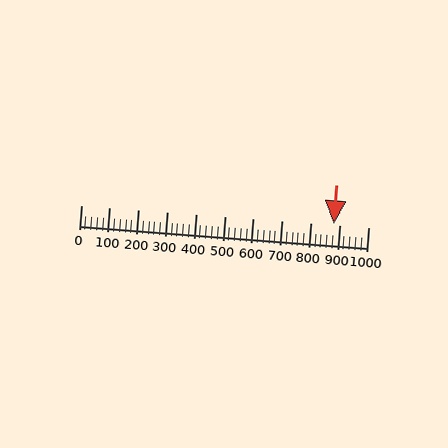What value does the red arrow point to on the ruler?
The red arrow points to approximately 880.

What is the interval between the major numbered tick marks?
The major tick marks are spaced 100 units apart.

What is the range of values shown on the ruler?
The ruler shows values from 0 to 1000.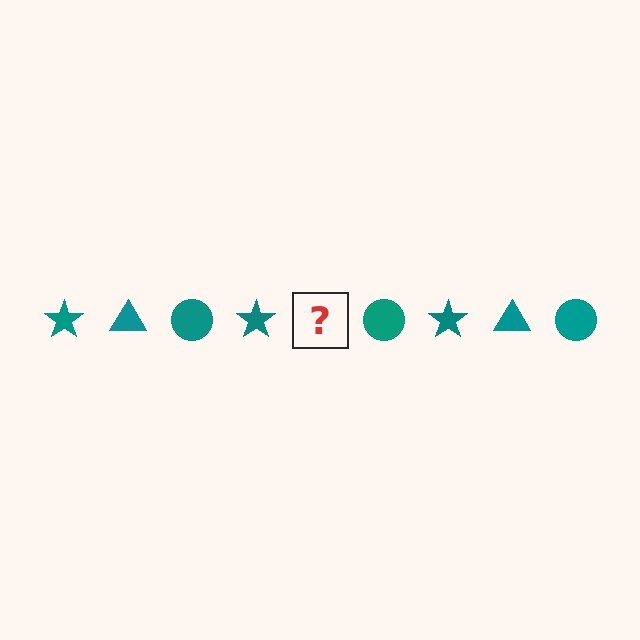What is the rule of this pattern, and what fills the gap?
The rule is that the pattern cycles through star, triangle, circle shapes in teal. The gap should be filled with a teal triangle.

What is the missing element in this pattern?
The missing element is a teal triangle.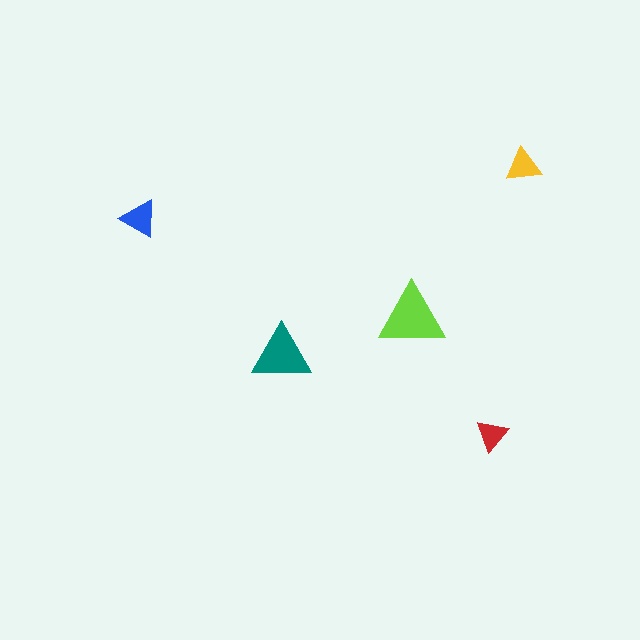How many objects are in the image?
There are 5 objects in the image.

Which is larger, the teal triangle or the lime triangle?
The lime one.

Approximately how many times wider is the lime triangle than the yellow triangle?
About 2 times wider.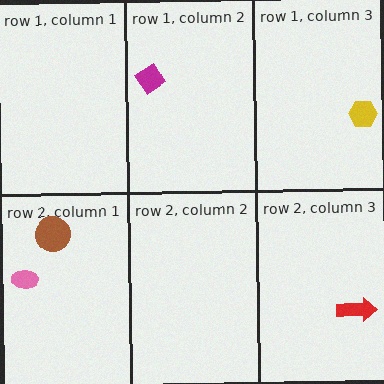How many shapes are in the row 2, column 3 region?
1.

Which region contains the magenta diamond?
The row 1, column 2 region.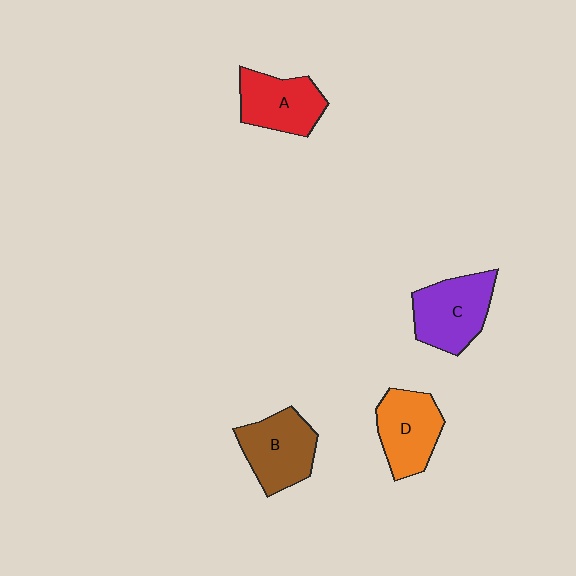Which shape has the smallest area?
Shape A (red).